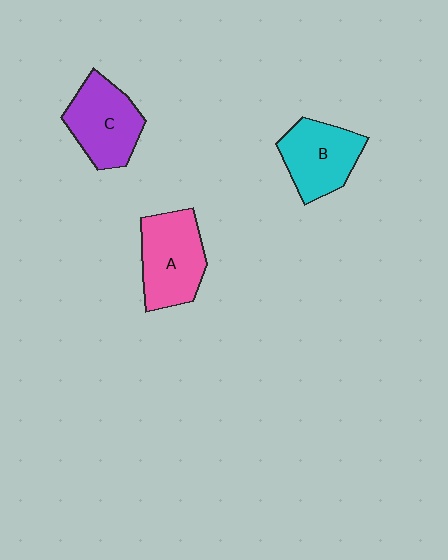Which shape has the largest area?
Shape A (pink).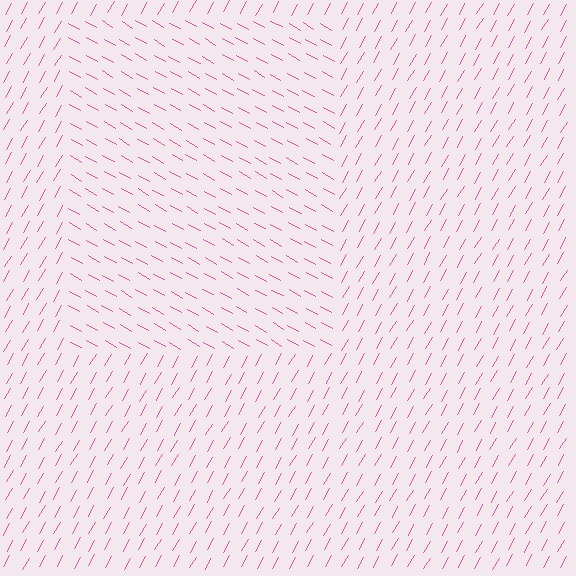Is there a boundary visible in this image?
Yes, there is a texture boundary formed by a change in line orientation.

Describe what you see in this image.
The image is filled with small pink line segments. A rectangle region in the image has lines oriented differently from the surrounding lines, creating a visible texture boundary.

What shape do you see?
I see a rectangle.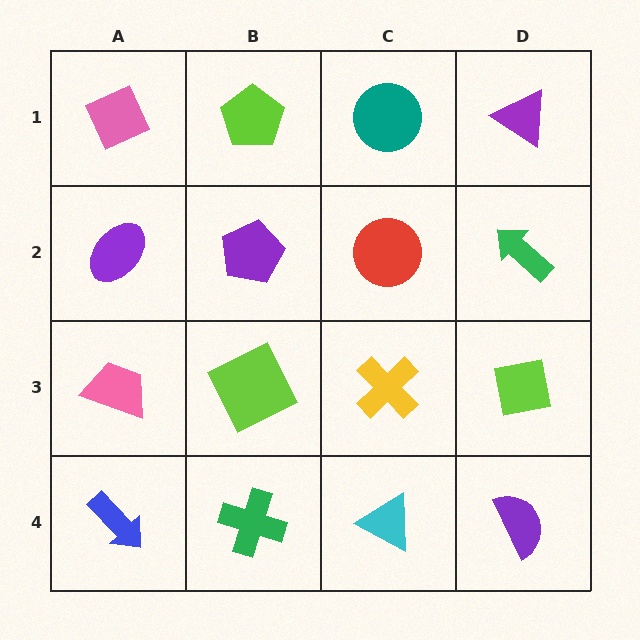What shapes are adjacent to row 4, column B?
A lime square (row 3, column B), a blue arrow (row 4, column A), a cyan triangle (row 4, column C).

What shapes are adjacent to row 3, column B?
A purple pentagon (row 2, column B), a green cross (row 4, column B), a pink trapezoid (row 3, column A), a yellow cross (row 3, column C).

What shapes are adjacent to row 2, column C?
A teal circle (row 1, column C), a yellow cross (row 3, column C), a purple pentagon (row 2, column B), a green arrow (row 2, column D).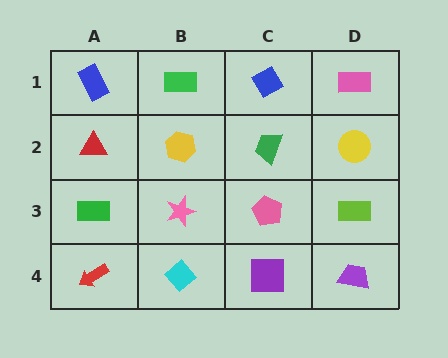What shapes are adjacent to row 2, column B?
A green rectangle (row 1, column B), a pink star (row 3, column B), a red triangle (row 2, column A), a green trapezoid (row 2, column C).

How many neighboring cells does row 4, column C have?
3.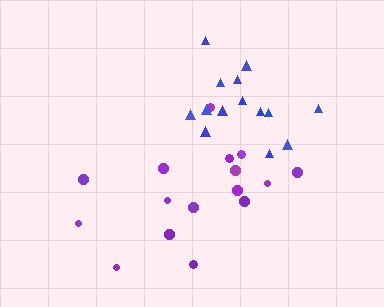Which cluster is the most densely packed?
Blue.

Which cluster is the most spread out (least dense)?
Purple.